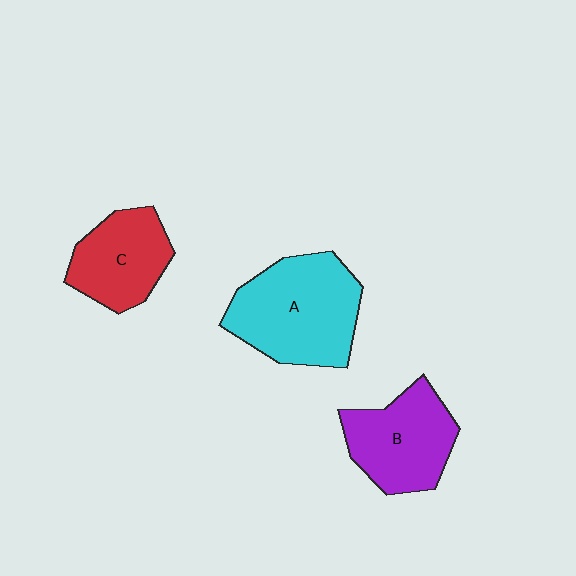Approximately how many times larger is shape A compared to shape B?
Approximately 1.3 times.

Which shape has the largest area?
Shape A (cyan).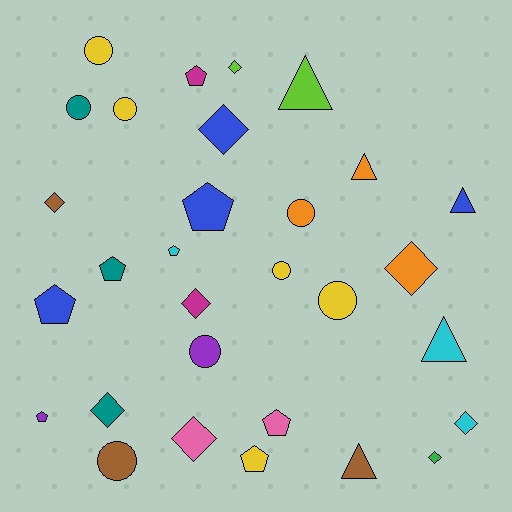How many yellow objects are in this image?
There are 5 yellow objects.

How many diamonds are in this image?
There are 9 diamonds.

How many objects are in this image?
There are 30 objects.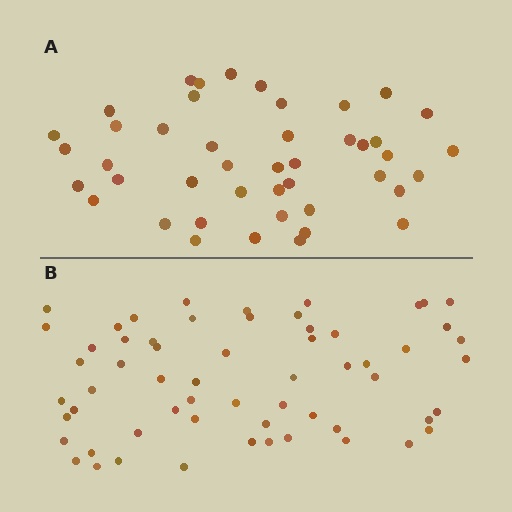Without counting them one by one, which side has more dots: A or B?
Region B (the bottom region) has more dots.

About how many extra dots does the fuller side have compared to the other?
Region B has approximately 15 more dots than region A.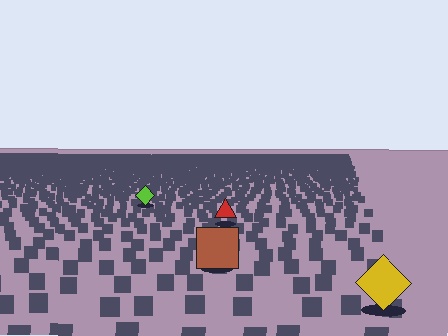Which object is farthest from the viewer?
The lime diamond is farthest from the viewer. It appears smaller and the ground texture around it is denser.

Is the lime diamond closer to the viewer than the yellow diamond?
No. The yellow diamond is closer — you can tell from the texture gradient: the ground texture is coarser near it.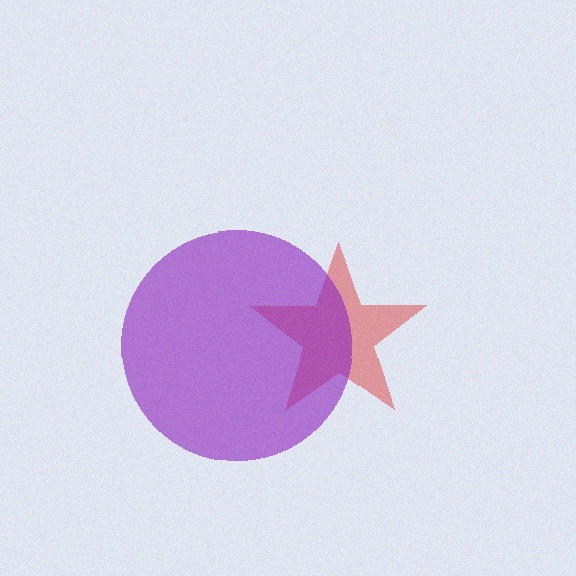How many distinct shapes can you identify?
There are 2 distinct shapes: a red star, a purple circle.